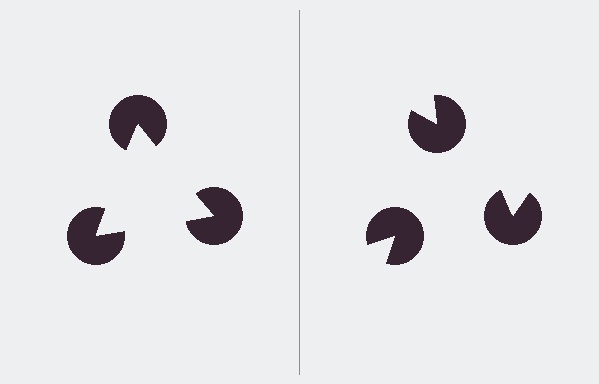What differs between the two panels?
The pac-man discs are positioned identically on both sides; only the wedge orientations differ. On the left they align to a triangle; on the right they are misaligned.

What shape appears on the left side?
An illusory triangle.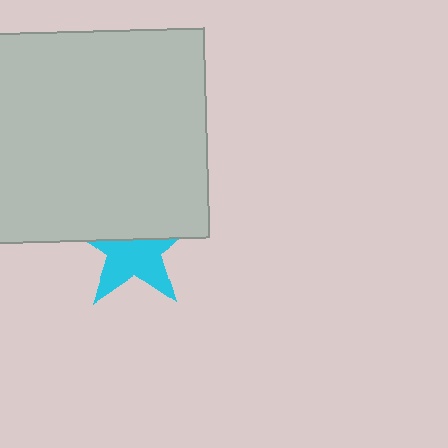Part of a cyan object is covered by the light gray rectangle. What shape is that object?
It is a star.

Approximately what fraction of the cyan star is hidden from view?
Roughly 45% of the cyan star is hidden behind the light gray rectangle.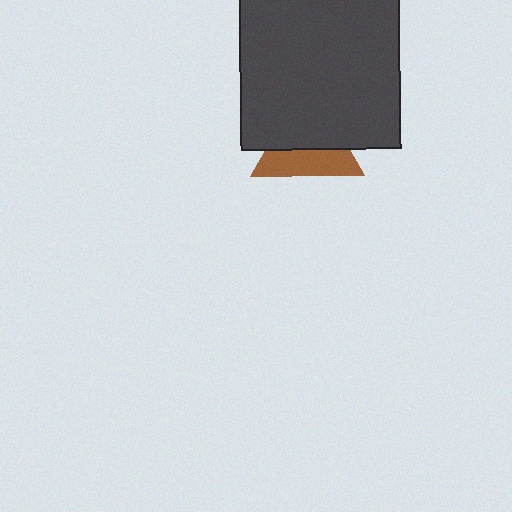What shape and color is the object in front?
The object in front is a dark gray square.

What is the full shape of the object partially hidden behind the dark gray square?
The partially hidden object is a brown triangle.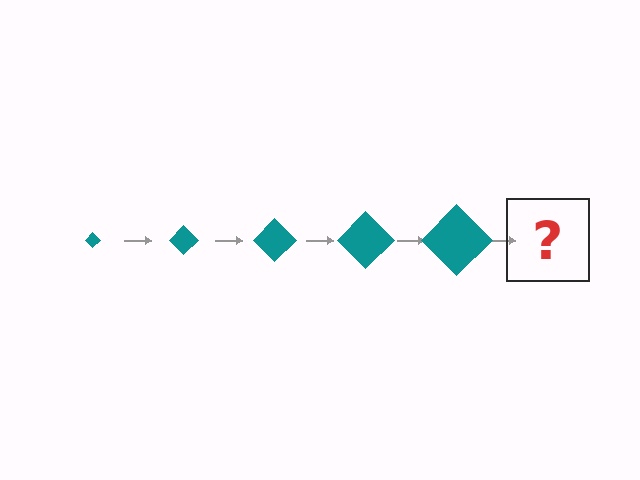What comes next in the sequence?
The next element should be a teal diamond, larger than the previous one.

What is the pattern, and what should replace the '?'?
The pattern is that the diamond gets progressively larger each step. The '?' should be a teal diamond, larger than the previous one.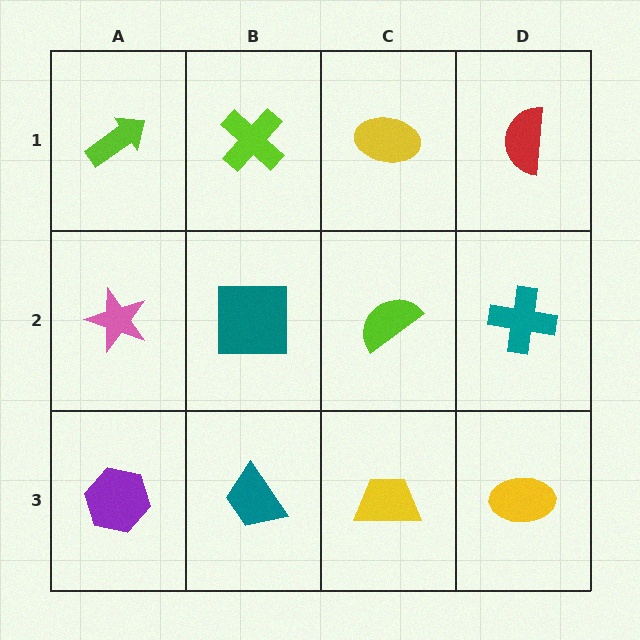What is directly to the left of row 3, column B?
A purple hexagon.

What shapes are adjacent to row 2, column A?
A lime arrow (row 1, column A), a purple hexagon (row 3, column A), a teal square (row 2, column B).